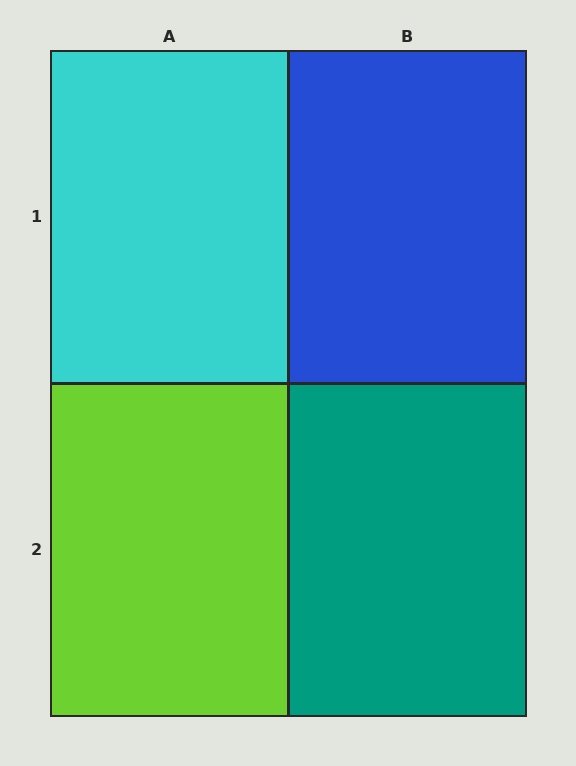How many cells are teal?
1 cell is teal.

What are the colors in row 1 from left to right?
Cyan, blue.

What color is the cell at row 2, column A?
Lime.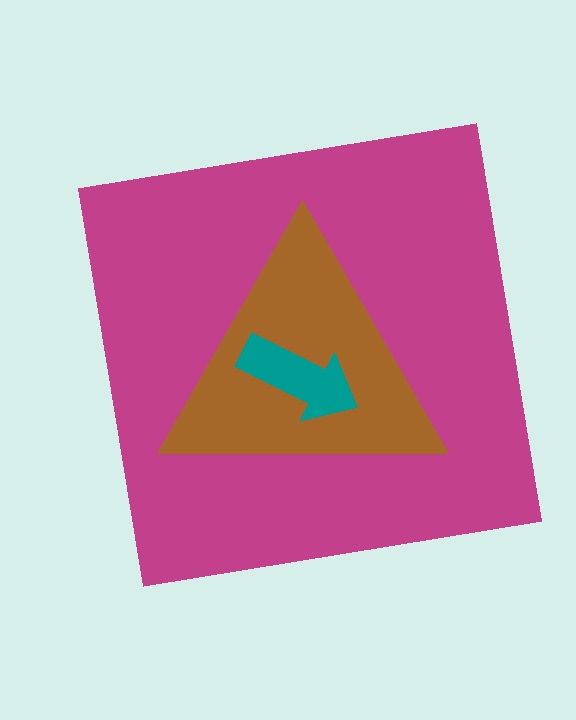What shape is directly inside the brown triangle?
The teal arrow.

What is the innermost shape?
The teal arrow.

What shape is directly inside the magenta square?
The brown triangle.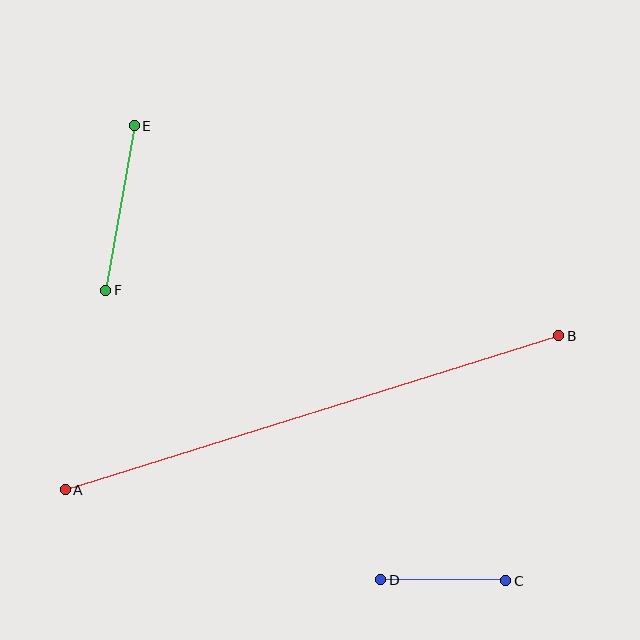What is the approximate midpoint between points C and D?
The midpoint is at approximately (443, 580) pixels.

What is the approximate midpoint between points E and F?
The midpoint is at approximately (120, 208) pixels.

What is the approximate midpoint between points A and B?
The midpoint is at approximately (312, 413) pixels.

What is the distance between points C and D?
The distance is approximately 125 pixels.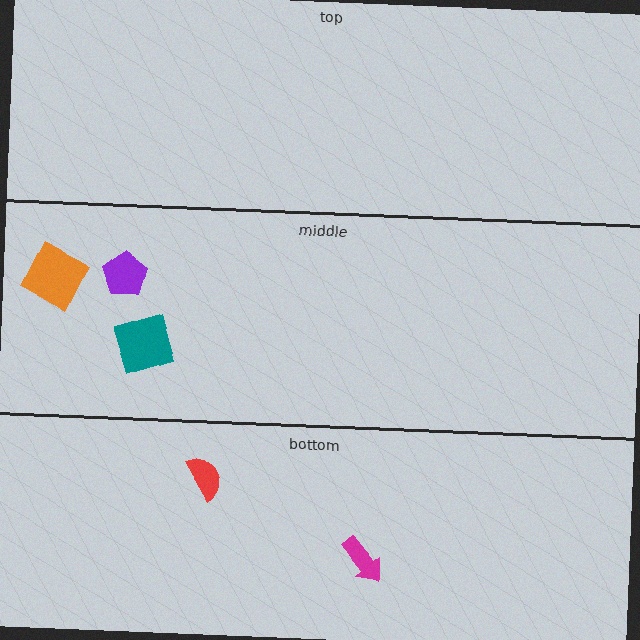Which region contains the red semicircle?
The bottom region.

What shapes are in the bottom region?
The magenta arrow, the red semicircle.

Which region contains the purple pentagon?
The middle region.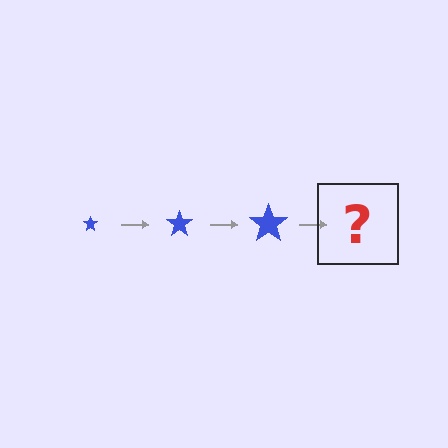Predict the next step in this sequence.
The next step is a blue star, larger than the previous one.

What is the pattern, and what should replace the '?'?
The pattern is that the star gets progressively larger each step. The '?' should be a blue star, larger than the previous one.